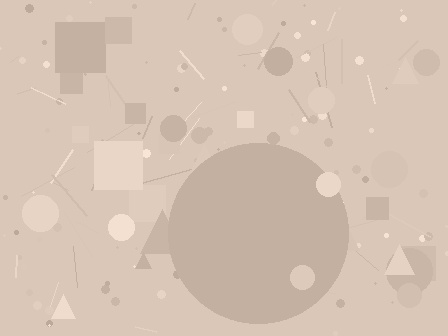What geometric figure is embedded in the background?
A circle is embedded in the background.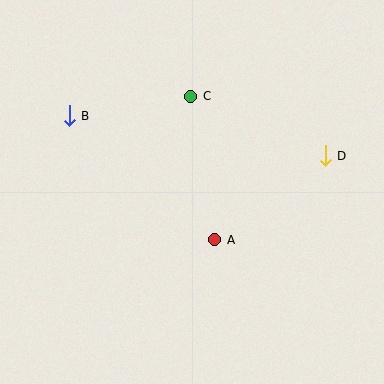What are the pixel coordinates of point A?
Point A is at (215, 240).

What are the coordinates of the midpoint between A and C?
The midpoint between A and C is at (203, 168).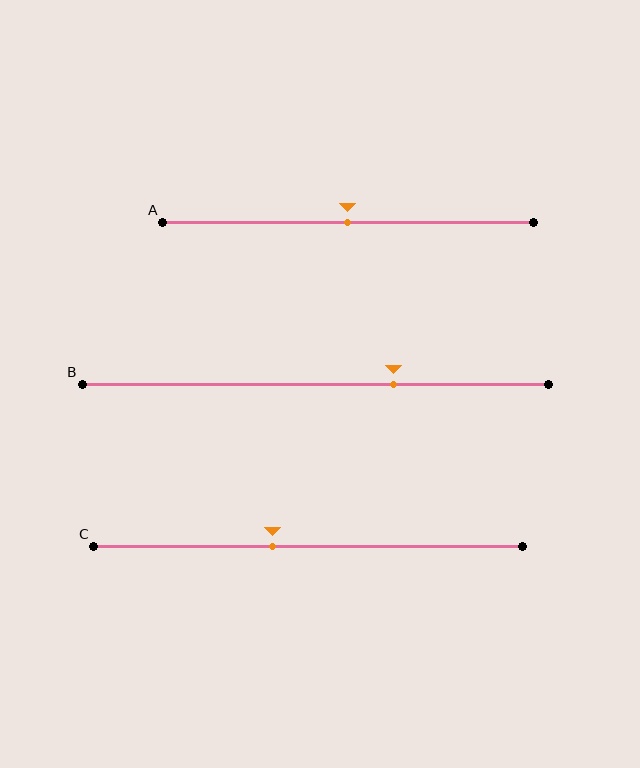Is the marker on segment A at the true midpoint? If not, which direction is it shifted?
Yes, the marker on segment A is at the true midpoint.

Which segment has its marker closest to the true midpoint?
Segment A has its marker closest to the true midpoint.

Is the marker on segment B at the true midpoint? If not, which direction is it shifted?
No, the marker on segment B is shifted to the right by about 17% of the segment length.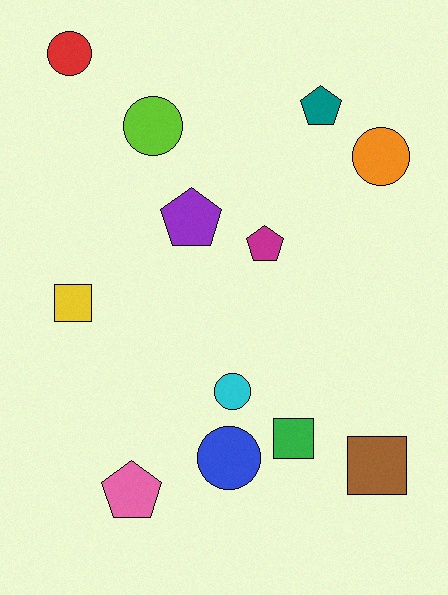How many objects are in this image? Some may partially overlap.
There are 12 objects.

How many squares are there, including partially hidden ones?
There are 3 squares.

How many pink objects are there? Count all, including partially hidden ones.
There is 1 pink object.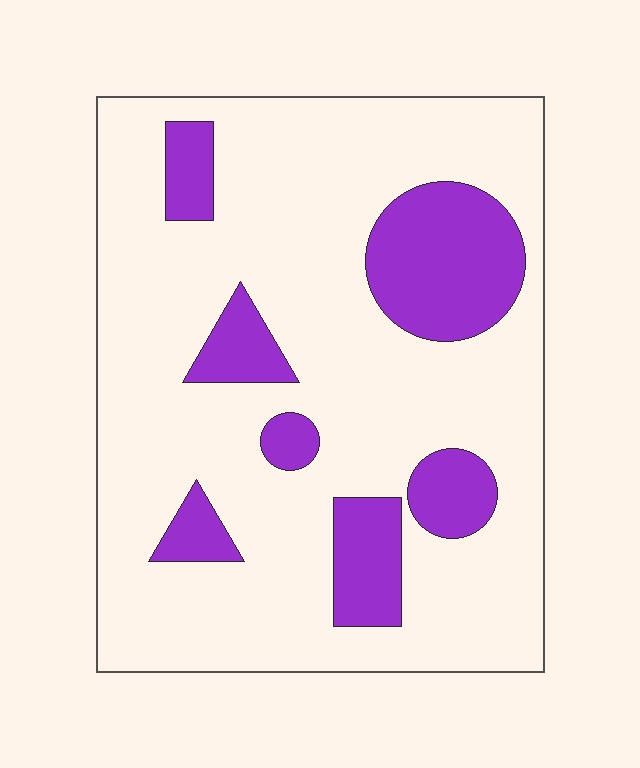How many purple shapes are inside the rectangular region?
7.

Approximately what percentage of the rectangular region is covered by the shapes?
Approximately 20%.